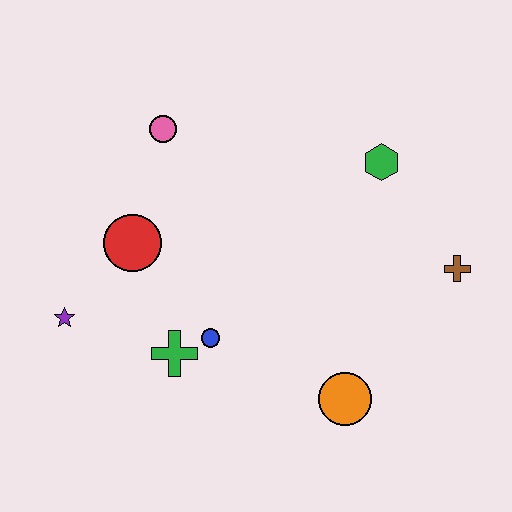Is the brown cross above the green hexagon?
No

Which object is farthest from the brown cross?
The purple star is farthest from the brown cross.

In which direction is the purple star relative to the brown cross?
The purple star is to the left of the brown cross.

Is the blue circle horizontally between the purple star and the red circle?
No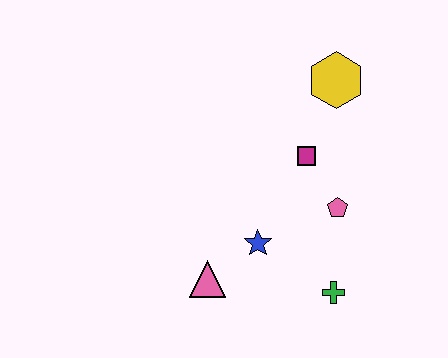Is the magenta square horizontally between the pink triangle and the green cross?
Yes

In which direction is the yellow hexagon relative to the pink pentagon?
The yellow hexagon is above the pink pentagon.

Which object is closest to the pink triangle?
The blue star is closest to the pink triangle.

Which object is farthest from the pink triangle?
The yellow hexagon is farthest from the pink triangle.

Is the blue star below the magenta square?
Yes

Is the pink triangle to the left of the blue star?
Yes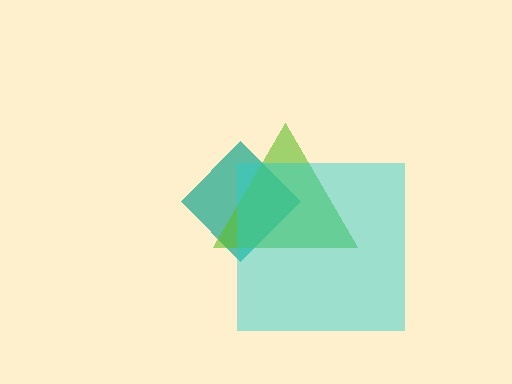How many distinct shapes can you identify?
There are 3 distinct shapes: a teal diamond, a lime triangle, a cyan square.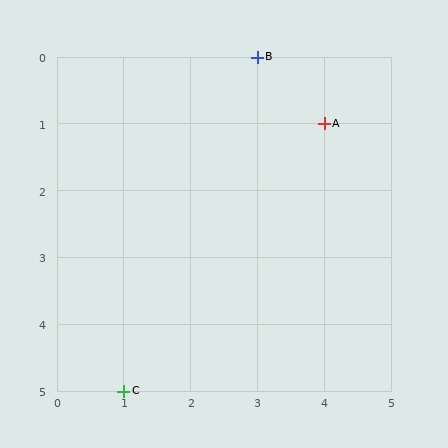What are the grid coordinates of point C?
Point C is at grid coordinates (1, 5).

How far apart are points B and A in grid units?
Points B and A are 1 column and 1 row apart (about 1.4 grid units diagonally).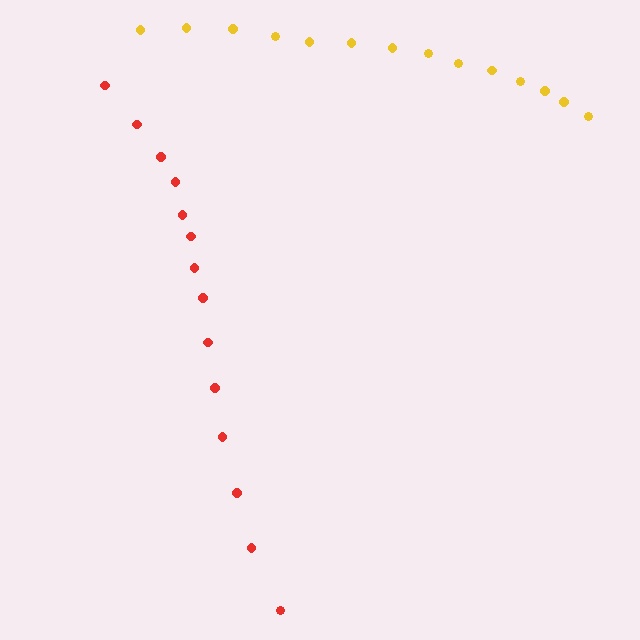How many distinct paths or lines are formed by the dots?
There are 2 distinct paths.